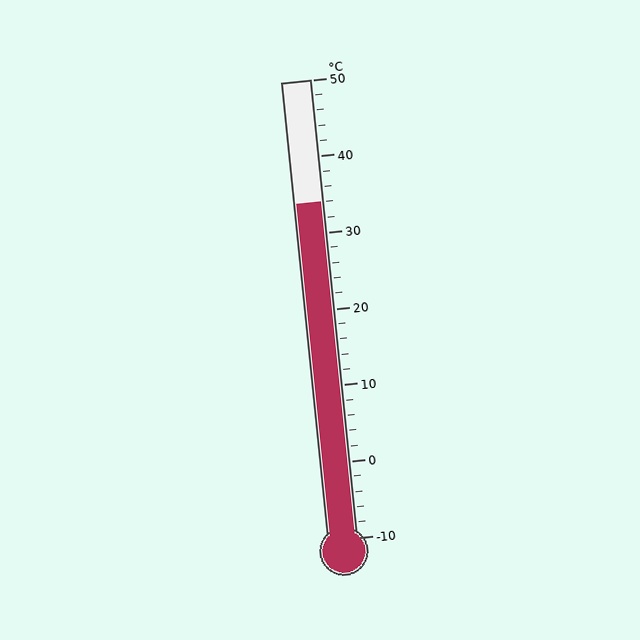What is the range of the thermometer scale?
The thermometer scale ranges from -10°C to 50°C.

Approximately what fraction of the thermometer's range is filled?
The thermometer is filled to approximately 75% of its range.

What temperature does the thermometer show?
The thermometer shows approximately 34°C.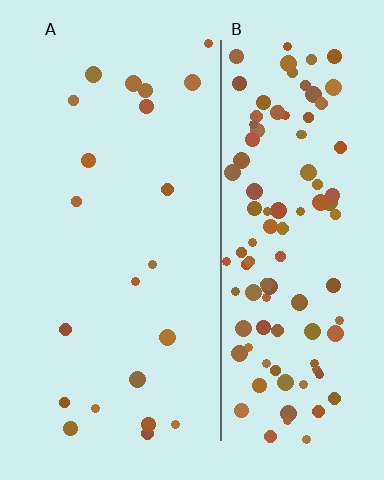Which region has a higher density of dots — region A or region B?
B (the right).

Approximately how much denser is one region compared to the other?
Approximately 5.3× — region B over region A.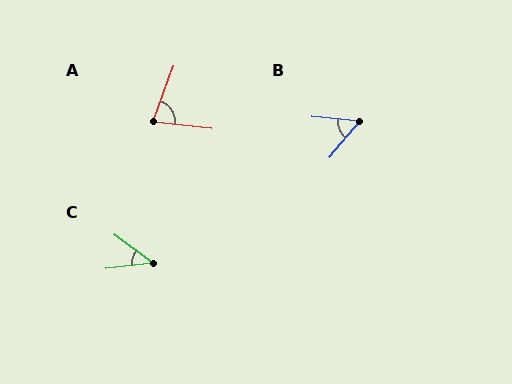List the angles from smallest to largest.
C (43°), B (55°), A (75°).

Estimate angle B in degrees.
Approximately 55 degrees.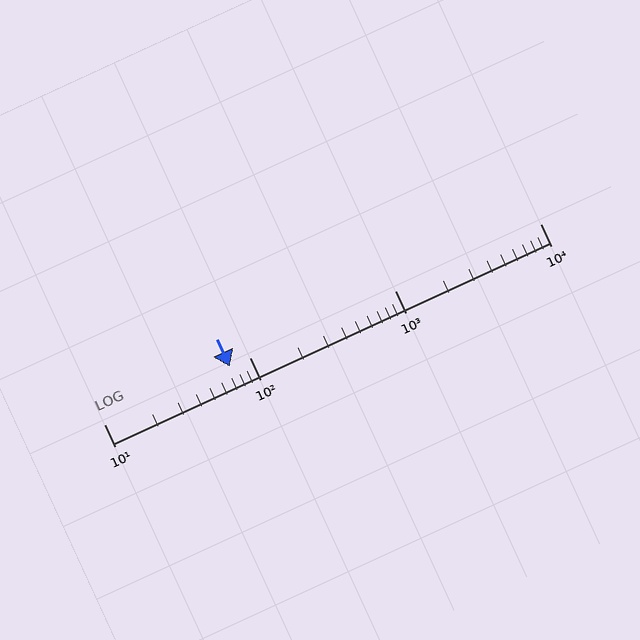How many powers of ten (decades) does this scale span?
The scale spans 3 decades, from 10 to 10000.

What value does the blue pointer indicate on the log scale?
The pointer indicates approximately 73.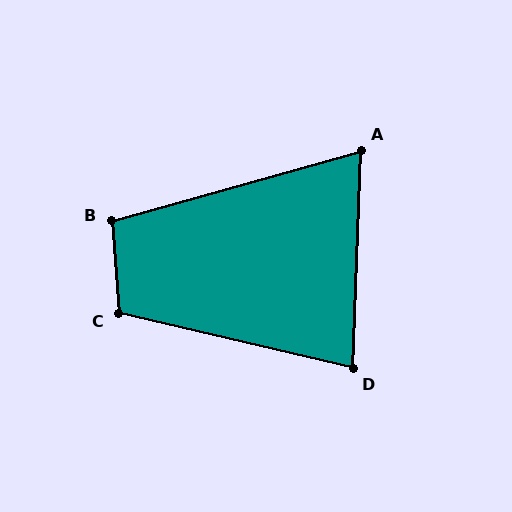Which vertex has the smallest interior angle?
A, at approximately 72 degrees.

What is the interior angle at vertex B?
Approximately 101 degrees (obtuse).